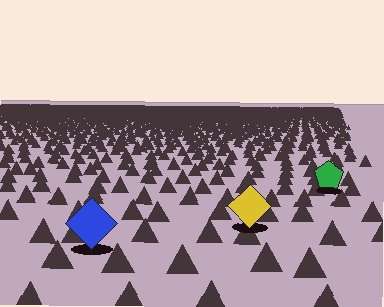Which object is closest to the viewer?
The blue diamond is closest. The texture marks near it are larger and more spread out.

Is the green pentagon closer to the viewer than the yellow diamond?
No. The yellow diamond is closer — you can tell from the texture gradient: the ground texture is coarser near it.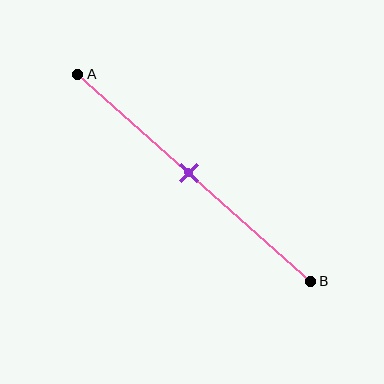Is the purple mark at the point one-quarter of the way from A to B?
No, the mark is at about 50% from A, not at the 25% one-quarter point.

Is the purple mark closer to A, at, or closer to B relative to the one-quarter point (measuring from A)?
The purple mark is closer to point B than the one-quarter point of segment AB.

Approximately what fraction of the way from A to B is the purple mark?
The purple mark is approximately 50% of the way from A to B.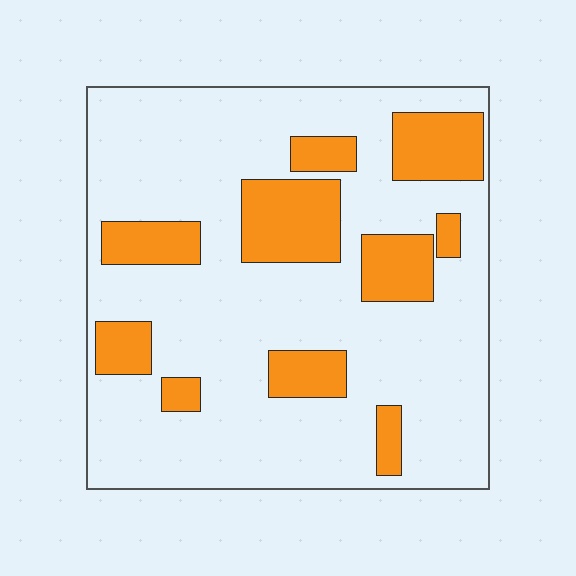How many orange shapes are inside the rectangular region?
10.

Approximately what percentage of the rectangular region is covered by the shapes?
Approximately 25%.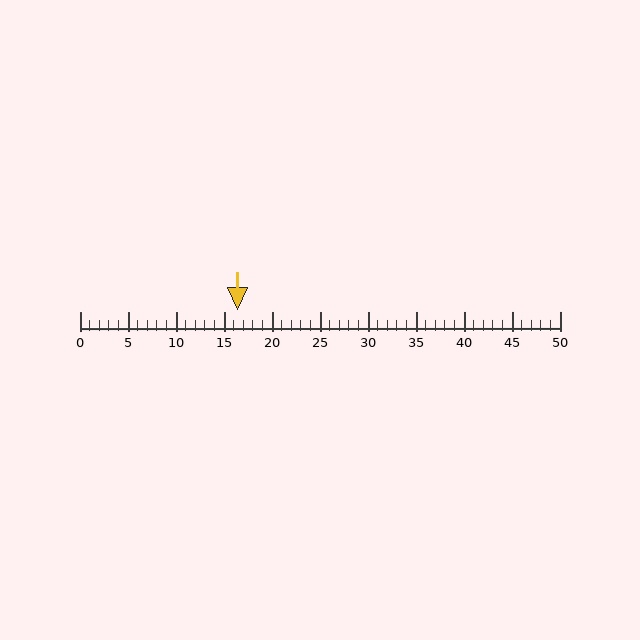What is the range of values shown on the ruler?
The ruler shows values from 0 to 50.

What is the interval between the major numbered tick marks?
The major tick marks are spaced 5 units apart.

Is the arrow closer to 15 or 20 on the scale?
The arrow is closer to 15.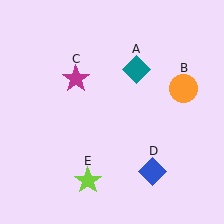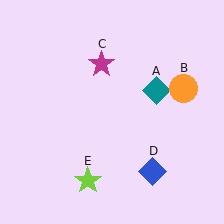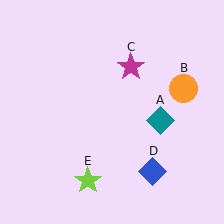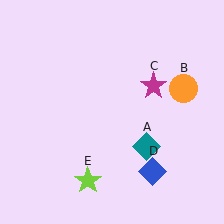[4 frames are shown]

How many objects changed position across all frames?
2 objects changed position: teal diamond (object A), magenta star (object C).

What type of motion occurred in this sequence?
The teal diamond (object A), magenta star (object C) rotated clockwise around the center of the scene.